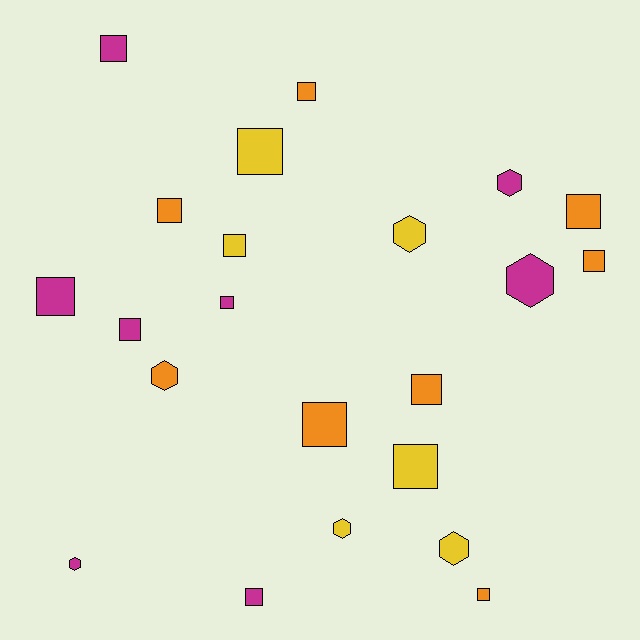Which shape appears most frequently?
Square, with 15 objects.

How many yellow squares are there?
There are 3 yellow squares.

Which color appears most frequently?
Magenta, with 8 objects.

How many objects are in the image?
There are 22 objects.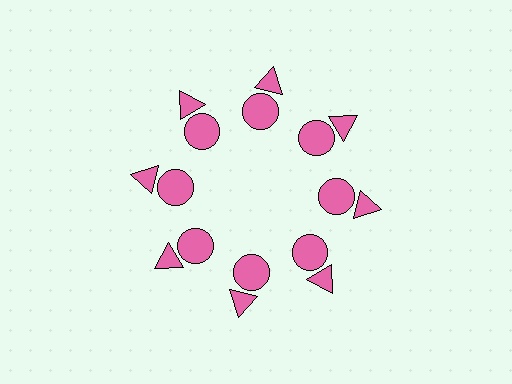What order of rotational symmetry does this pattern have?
This pattern has 8-fold rotational symmetry.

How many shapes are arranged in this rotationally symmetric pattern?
There are 16 shapes, arranged in 8 groups of 2.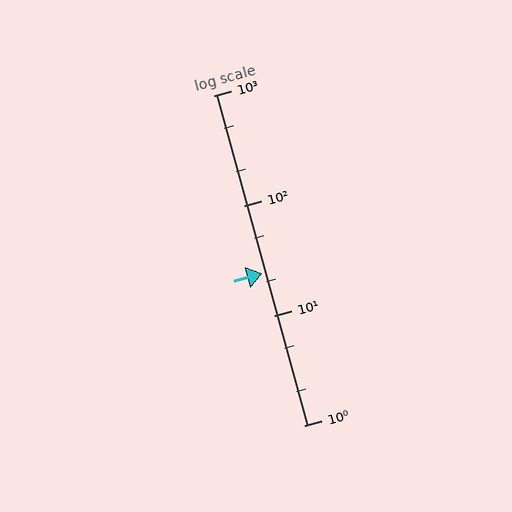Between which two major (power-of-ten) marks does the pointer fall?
The pointer is between 10 and 100.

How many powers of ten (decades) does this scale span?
The scale spans 3 decades, from 1 to 1000.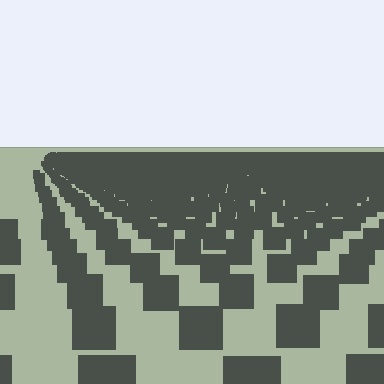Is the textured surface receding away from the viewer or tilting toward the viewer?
The surface is receding away from the viewer. Texture elements get smaller and denser toward the top.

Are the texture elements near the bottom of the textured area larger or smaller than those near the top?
Larger. Near the bottom, elements are closer to the viewer and appear at a bigger on-screen size.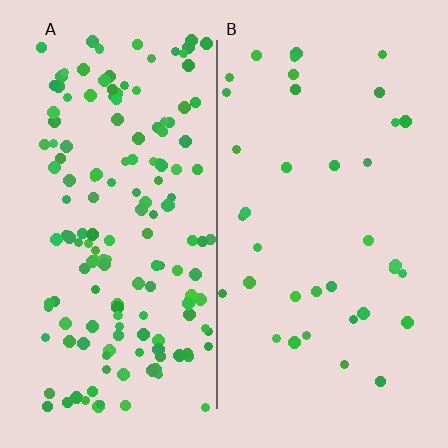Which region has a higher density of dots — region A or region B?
A (the left).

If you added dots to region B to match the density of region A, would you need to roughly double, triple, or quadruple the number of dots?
Approximately quadruple.